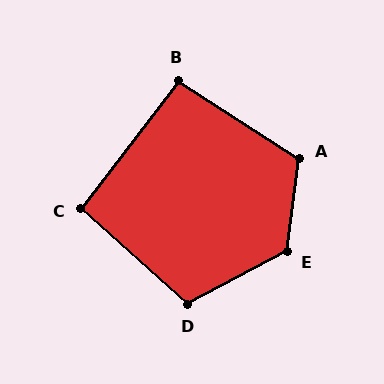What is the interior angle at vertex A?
Approximately 116 degrees (obtuse).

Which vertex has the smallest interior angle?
B, at approximately 94 degrees.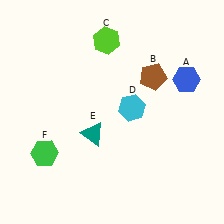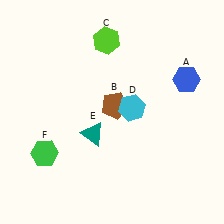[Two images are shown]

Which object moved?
The brown pentagon (B) moved left.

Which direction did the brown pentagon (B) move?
The brown pentagon (B) moved left.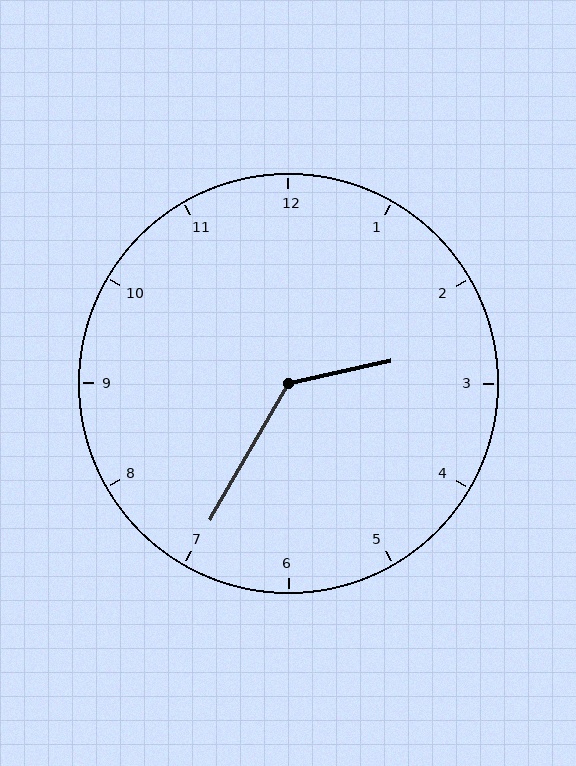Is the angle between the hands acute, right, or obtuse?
It is obtuse.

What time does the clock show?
2:35.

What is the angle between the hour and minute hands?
Approximately 132 degrees.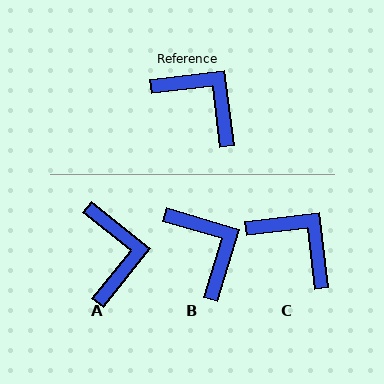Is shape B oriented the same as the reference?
No, it is off by about 24 degrees.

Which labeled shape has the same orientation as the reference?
C.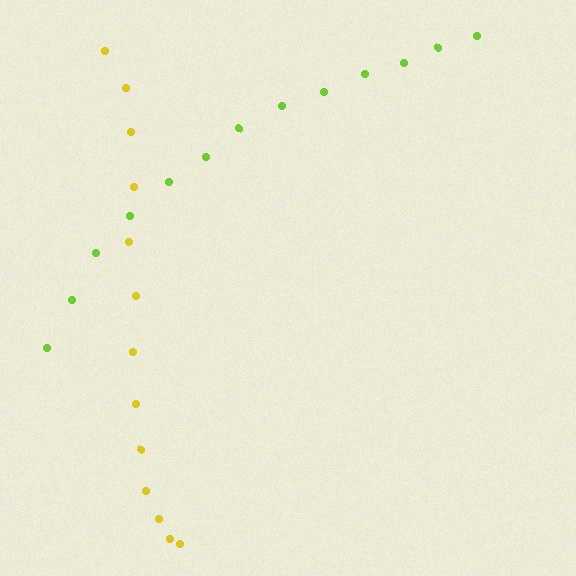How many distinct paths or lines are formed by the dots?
There are 2 distinct paths.